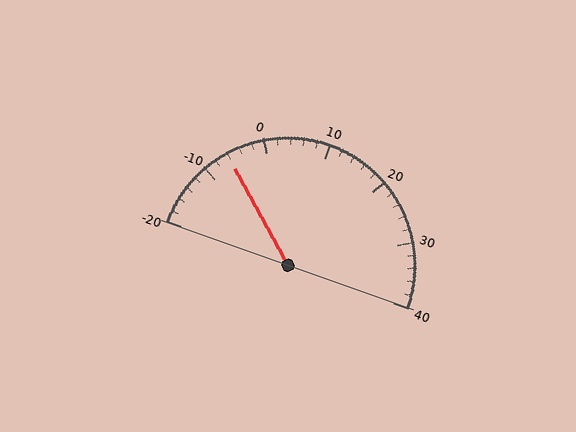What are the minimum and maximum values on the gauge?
The gauge ranges from -20 to 40.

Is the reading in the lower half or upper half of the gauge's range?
The reading is in the lower half of the range (-20 to 40).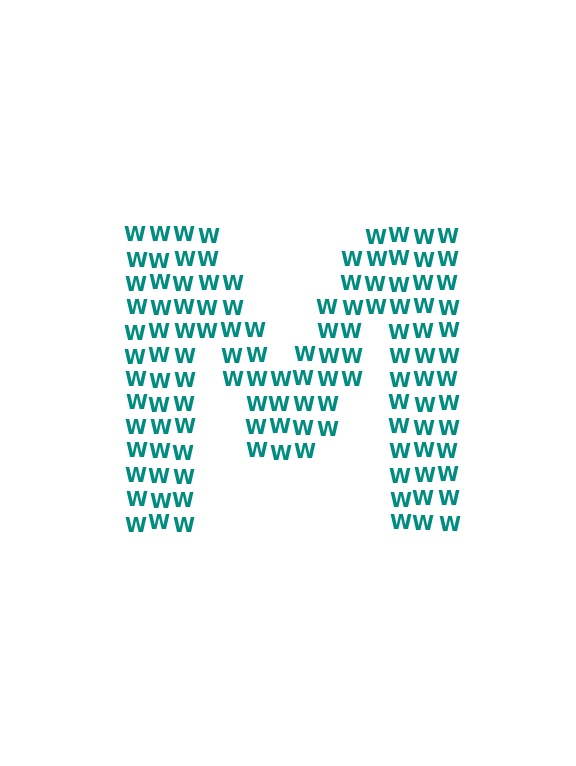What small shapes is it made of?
It is made of small letter W's.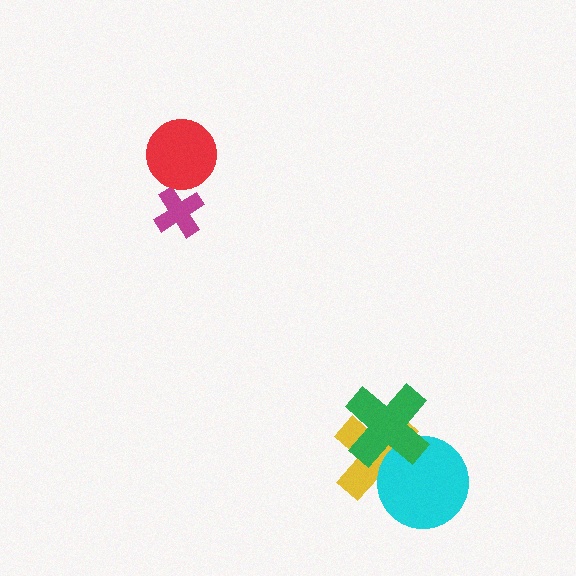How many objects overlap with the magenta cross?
0 objects overlap with the magenta cross.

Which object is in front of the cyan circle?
The green cross is in front of the cyan circle.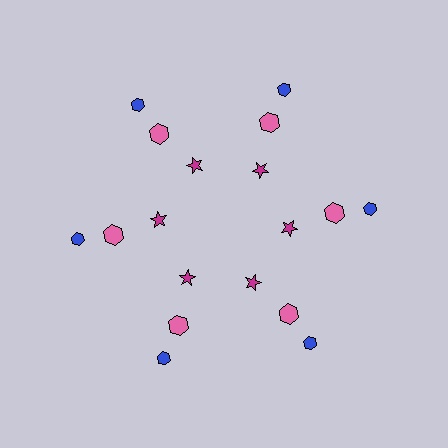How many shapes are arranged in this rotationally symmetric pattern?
There are 18 shapes, arranged in 6 groups of 3.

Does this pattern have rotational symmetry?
Yes, this pattern has 6-fold rotational symmetry. It looks the same after rotating 60 degrees around the center.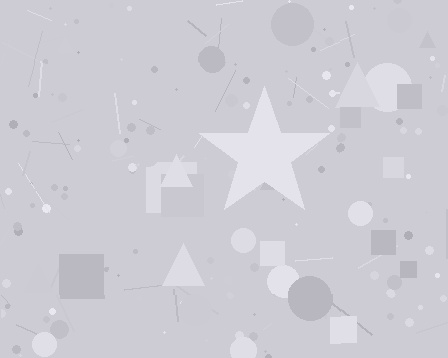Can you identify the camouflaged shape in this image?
The camouflaged shape is a star.